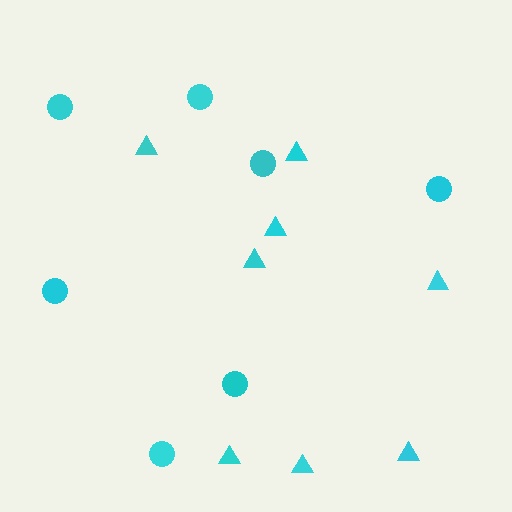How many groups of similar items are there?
There are 2 groups: one group of circles (7) and one group of triangles (8).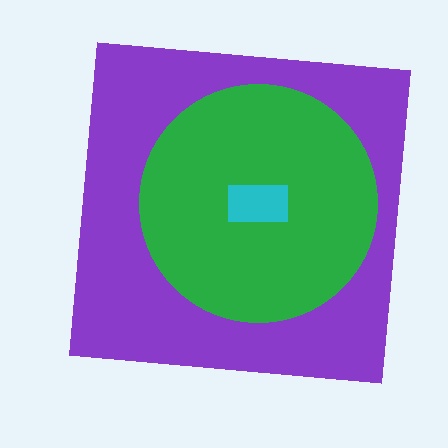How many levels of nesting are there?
3.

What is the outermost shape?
The purple square.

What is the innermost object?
The cyan rectangle.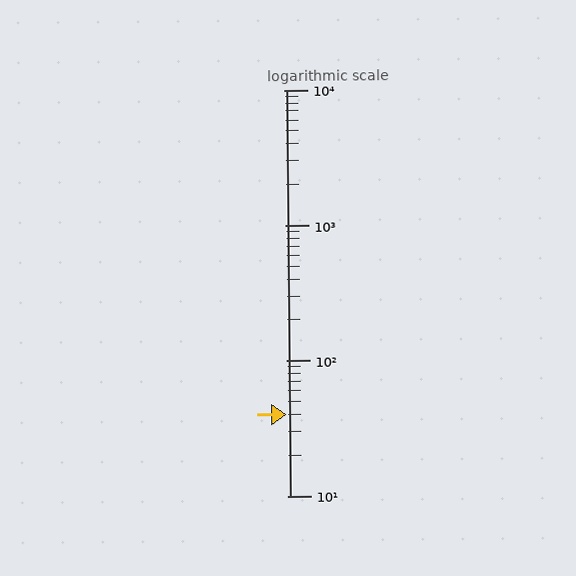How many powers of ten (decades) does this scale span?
The scale spans 3 decades, from 10 to 10000.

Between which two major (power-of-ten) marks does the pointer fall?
The pointer is between 10 and 100.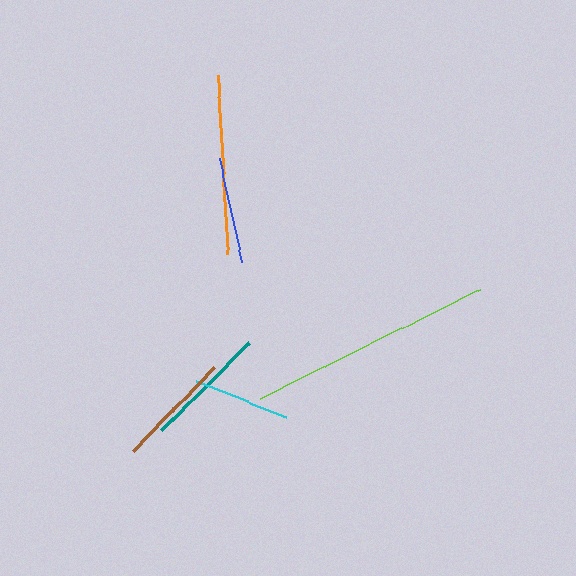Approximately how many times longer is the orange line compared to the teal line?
The orange line is approximately 1.4 times the length of the teal line.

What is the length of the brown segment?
The brown segment is approximately 117 pixels long.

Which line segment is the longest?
The lime line is the longest at approximately 247 pixels.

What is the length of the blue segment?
The blue segment is approximately 106 pixels long.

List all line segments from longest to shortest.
From longest to shortest: lime, orange, teal, brown, blue, cyan.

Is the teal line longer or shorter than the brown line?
The teal line is longer than the brown line.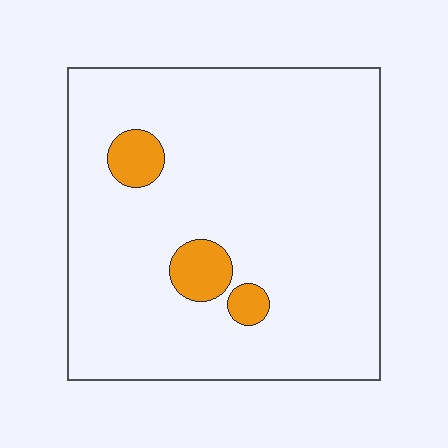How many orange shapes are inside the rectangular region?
3.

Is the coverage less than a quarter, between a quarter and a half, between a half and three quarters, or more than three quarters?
Less than a quarter.